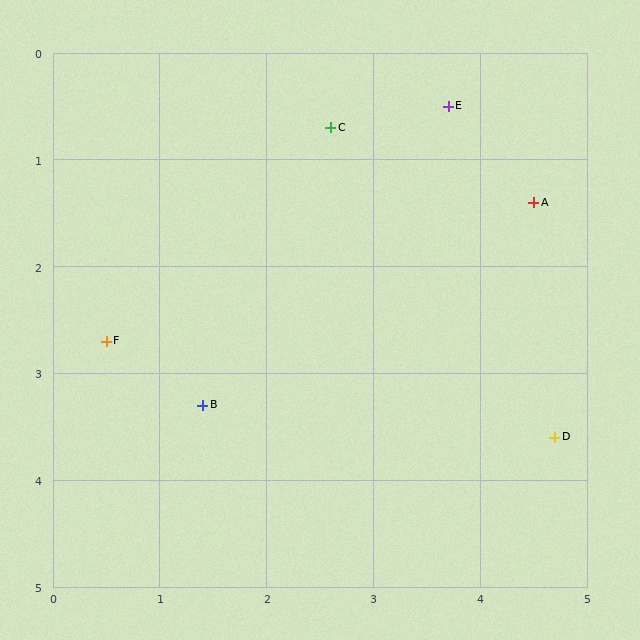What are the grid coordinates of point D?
Point D is at approximately (4.7, 3.6).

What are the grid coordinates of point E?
Point E is at approximately (3.7, 0.5).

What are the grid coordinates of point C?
Point C is at approximately (2.6, 0.7).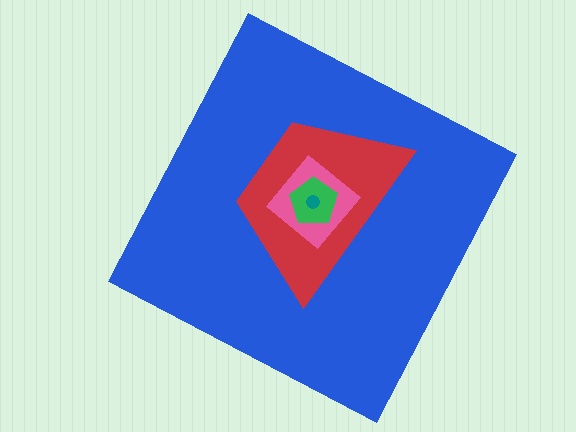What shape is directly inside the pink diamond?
The green pentagon.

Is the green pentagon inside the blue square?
Yes.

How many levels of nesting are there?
5.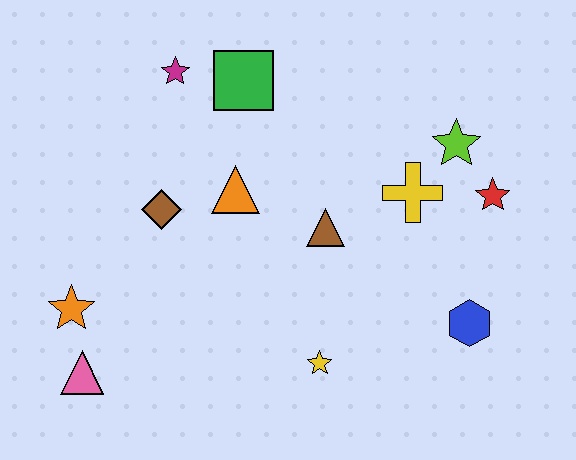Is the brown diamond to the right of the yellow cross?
No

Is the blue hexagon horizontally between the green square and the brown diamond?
No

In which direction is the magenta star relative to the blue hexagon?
The magenta star is to the left of the blue hexagon.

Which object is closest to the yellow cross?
The lime star is closest to the yellow cross.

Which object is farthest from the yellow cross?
The pink triangle is farthest from the yellow cross.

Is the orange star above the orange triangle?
No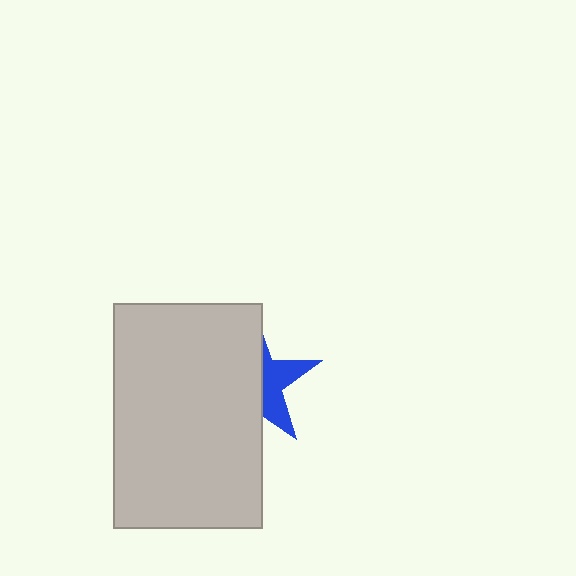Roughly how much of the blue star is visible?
A small part of it is visible (roughly 37%).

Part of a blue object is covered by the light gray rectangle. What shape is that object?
It is a star.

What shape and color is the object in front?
The object in front is a light gray rectangle.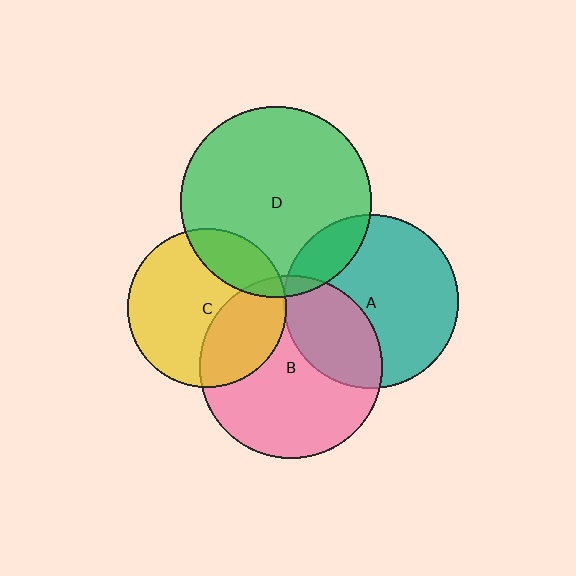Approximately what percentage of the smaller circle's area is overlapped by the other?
Approximately 30%.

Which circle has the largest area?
Circle D (green).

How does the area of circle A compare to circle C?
Approximately 1.2 times.